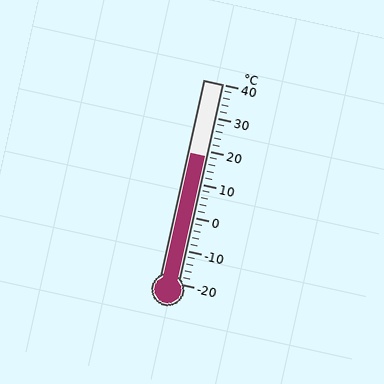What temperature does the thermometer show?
The thermometer shows approximately 18°C.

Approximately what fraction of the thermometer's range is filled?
The thermometer is filled to approximately 65% of its range.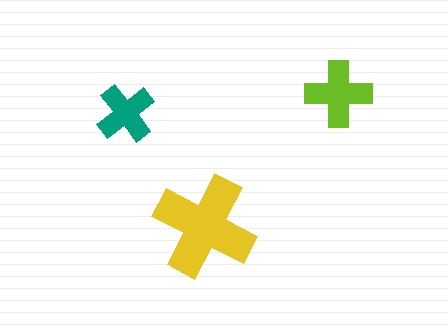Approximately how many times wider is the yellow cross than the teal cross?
About 1.5 times wider.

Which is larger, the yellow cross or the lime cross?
The yellow one.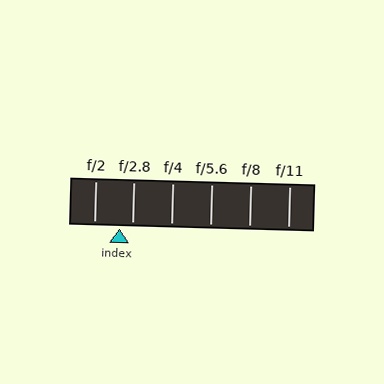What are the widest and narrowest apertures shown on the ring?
The widest aperture shown is f/2 and the narrowest is f/11.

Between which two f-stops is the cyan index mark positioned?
The index mark is between f/2 and f/2.8.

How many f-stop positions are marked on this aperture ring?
There are 6 f-stop positions marked.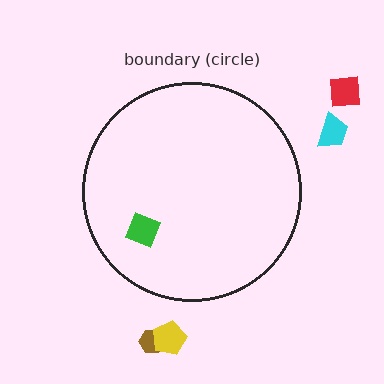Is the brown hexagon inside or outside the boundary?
Outside.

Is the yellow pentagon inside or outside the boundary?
Outside.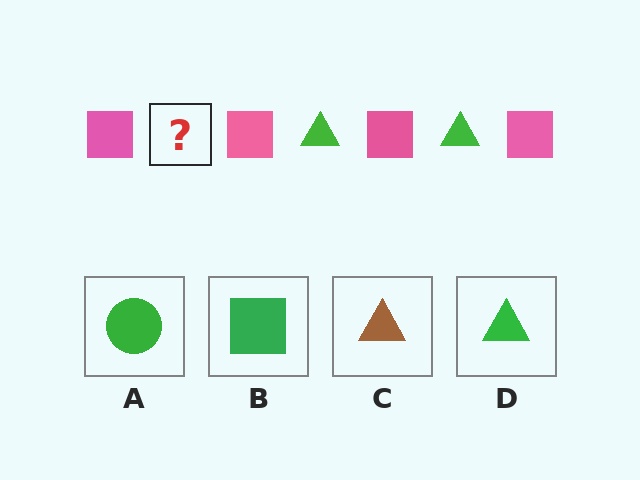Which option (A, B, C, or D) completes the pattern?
D.